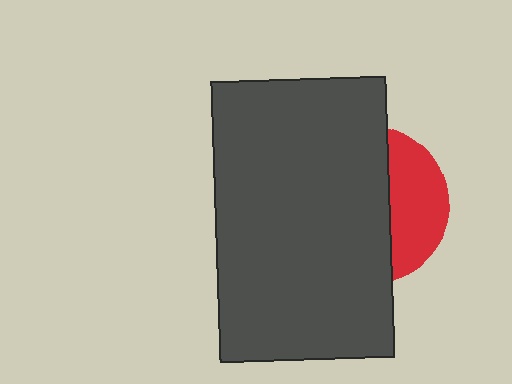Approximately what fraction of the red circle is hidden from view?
Roughly 66% of the red circle is hidden behind the dark gray rectangle.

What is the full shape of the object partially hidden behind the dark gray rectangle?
The partially hidden object is a red circle.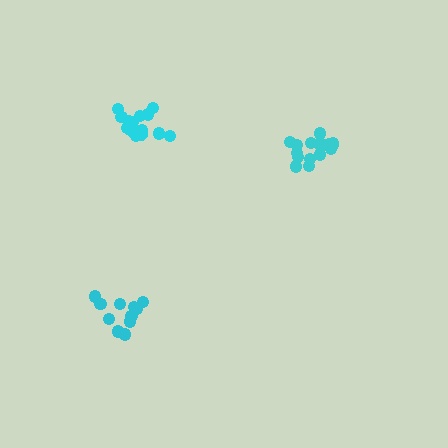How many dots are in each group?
Group 1: 16 dots, Group 2: 11 dots, Group 3: 16 dots (43 total).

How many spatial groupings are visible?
There are 3 spatial groupings.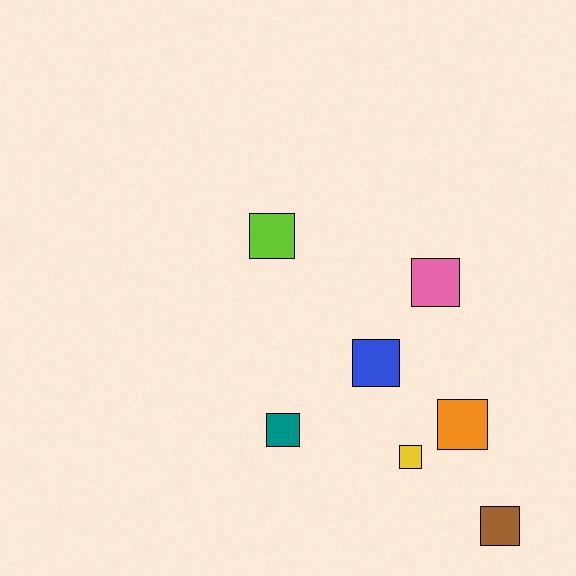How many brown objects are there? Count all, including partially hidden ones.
There is 1 brown object.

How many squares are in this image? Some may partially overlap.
There are 7 squares.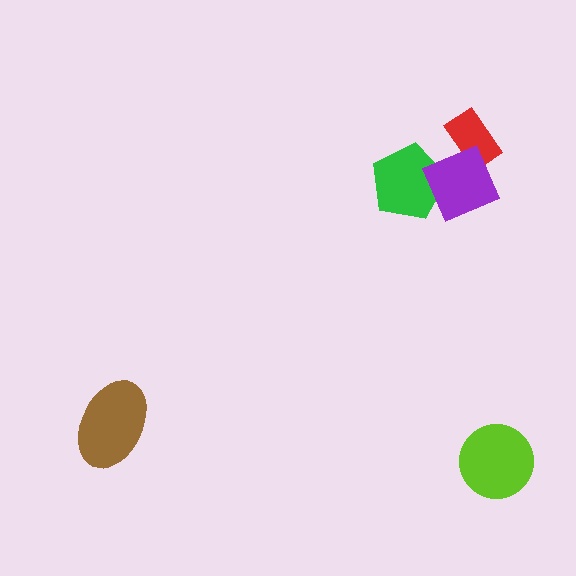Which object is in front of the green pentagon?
The purple diamond is in front of the green pentagon.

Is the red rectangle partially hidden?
Yes, it is partially covered by another shape.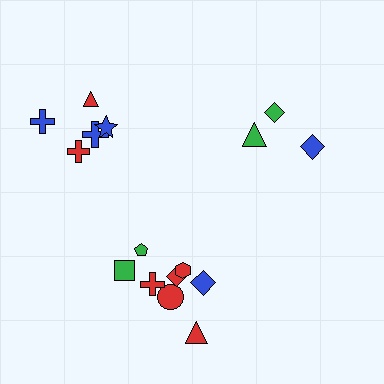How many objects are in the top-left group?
There are 5 objects.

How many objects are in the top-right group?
There are 3 objects.